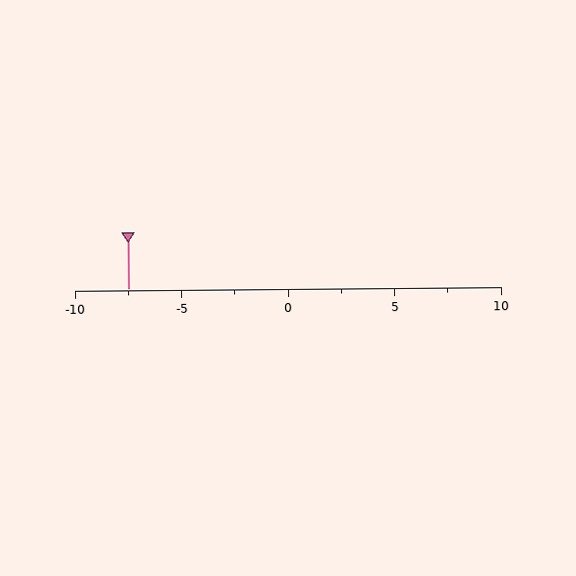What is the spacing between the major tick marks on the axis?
The major ticks are spaced 5 apart.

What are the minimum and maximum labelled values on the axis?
The axis runs from -10 to 10.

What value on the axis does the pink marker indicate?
The marker indicates approximately -7.5.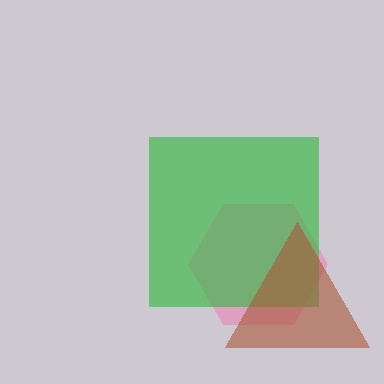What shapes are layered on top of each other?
The layered shapes are: a pink hexagon, a green square, a brown triangle.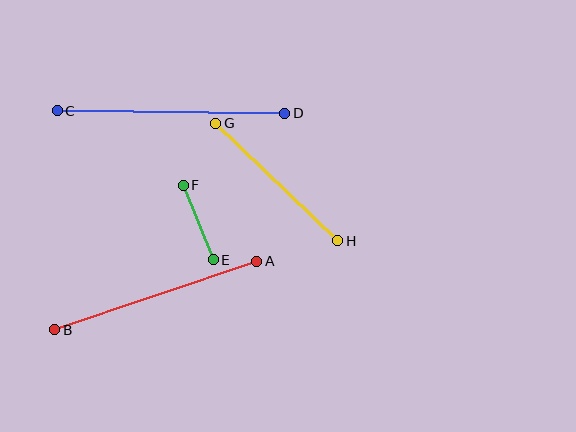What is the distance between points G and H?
The distance is approximately 170 pixels.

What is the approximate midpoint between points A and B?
The midpoint is at approximately (156, 296) pixels.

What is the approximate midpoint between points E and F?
The midpoint is at approximately (198, 223) pixels.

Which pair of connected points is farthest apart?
Points C and D are farthest apart.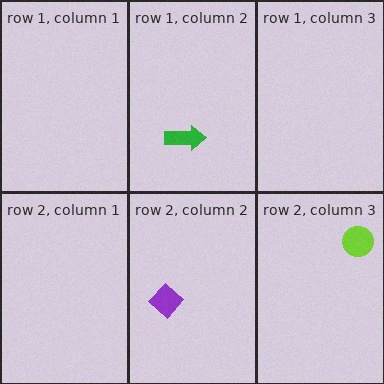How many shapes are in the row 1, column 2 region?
1.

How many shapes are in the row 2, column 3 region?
1.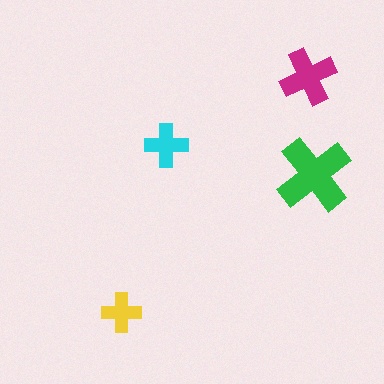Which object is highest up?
The magenta cross is topmost.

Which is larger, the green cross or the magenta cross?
The green one.